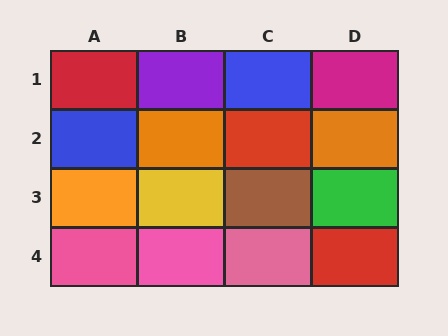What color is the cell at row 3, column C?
Brown.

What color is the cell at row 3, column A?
Orange.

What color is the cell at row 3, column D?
Green.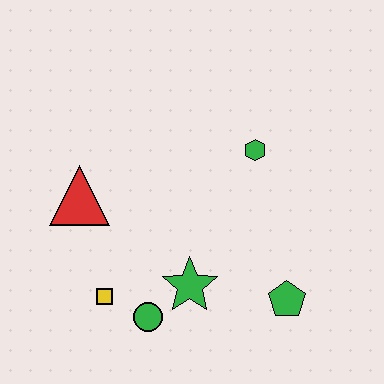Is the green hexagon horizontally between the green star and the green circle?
No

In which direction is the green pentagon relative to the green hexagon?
The green pentagon is below the green hexagon.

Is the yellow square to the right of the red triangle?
Yes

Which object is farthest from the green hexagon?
The yellow square is farthest from the green hexagon.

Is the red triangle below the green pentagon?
No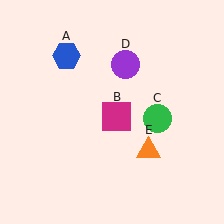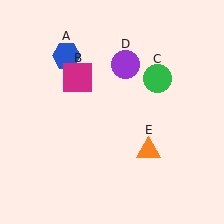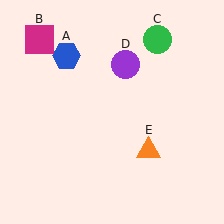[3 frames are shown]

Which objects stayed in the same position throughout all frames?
Blue hexagon (object A) and purple circle (object D) and orange triangle (object E) remained stationary.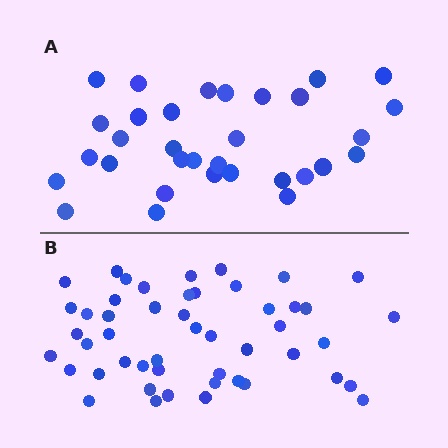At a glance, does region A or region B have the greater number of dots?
Region B (the bottom region) has more dots.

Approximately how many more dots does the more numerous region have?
Region B has approximately 15 more dots than region A.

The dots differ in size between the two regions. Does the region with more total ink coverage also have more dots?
No. Region A has more total ink coverage because its dots are larger, but region B actually contains more individual dots. Total area can be misleading — the number of items is what matters here.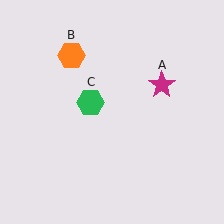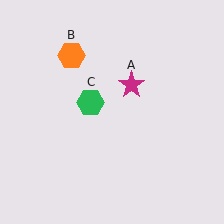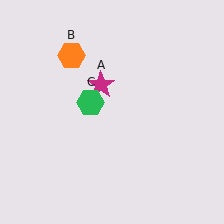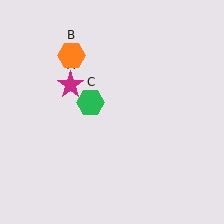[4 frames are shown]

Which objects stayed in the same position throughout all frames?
Orange hexagon (object B) and green hexagon (object C) remained stationary.